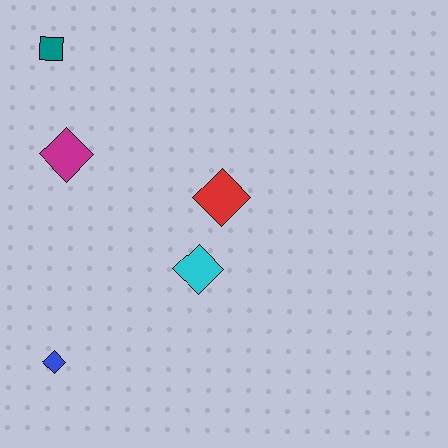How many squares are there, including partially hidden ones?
There is 1 square.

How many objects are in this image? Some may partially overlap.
There are 5 objects.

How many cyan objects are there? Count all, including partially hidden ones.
There is 1 cyan object.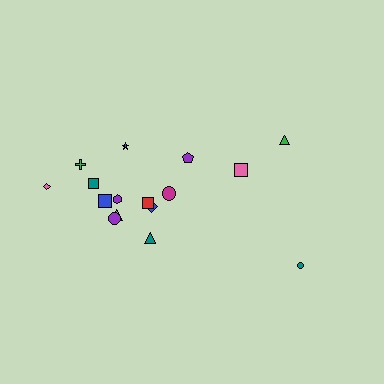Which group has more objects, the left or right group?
The left group.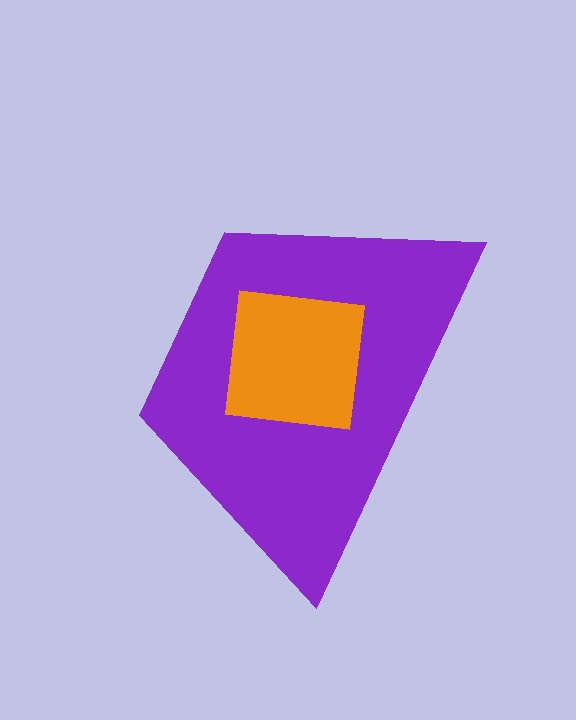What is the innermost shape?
The orange square.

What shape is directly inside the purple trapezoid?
The orange square.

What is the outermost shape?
The purple trapezoid.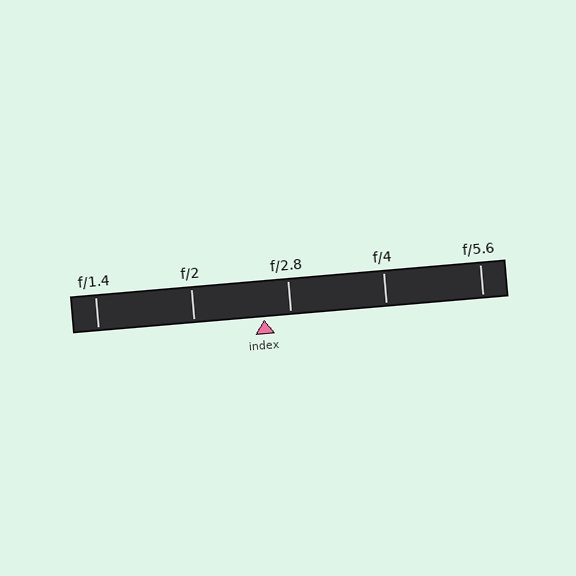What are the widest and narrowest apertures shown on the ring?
The widest aperture shown is f/1.4 and the narrowest is f/5.6.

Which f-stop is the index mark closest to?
The index mark is closest to f/2.8.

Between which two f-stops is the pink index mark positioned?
The index mark is between f/2 and f/2.8.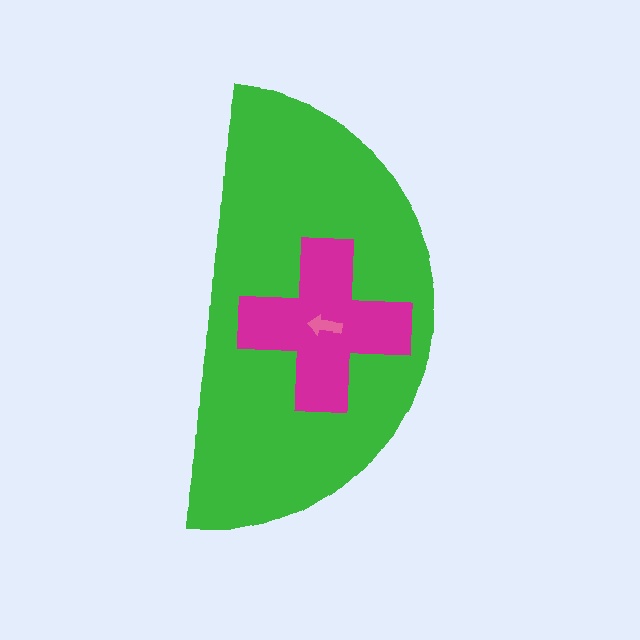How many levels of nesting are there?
3.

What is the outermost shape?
The green semicircle.